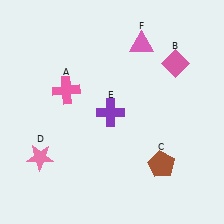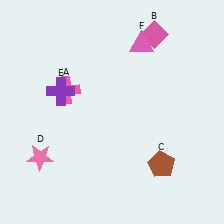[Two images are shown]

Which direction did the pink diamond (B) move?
The pink diamond (B) moved up.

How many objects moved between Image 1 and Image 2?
2 objects moved between the two images.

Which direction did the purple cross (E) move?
The purple cross (E) moved left.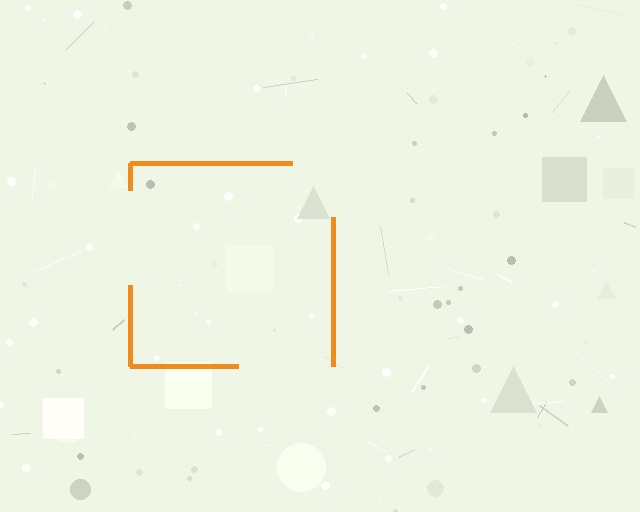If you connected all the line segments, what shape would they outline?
They would outline a square.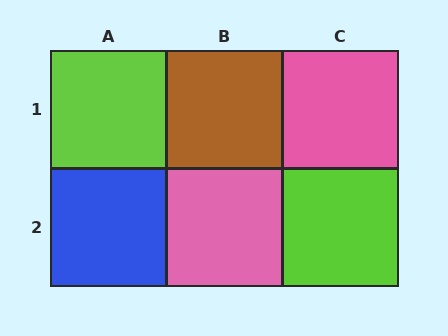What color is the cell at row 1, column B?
Brown.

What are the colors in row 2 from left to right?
Blue, pink, lime.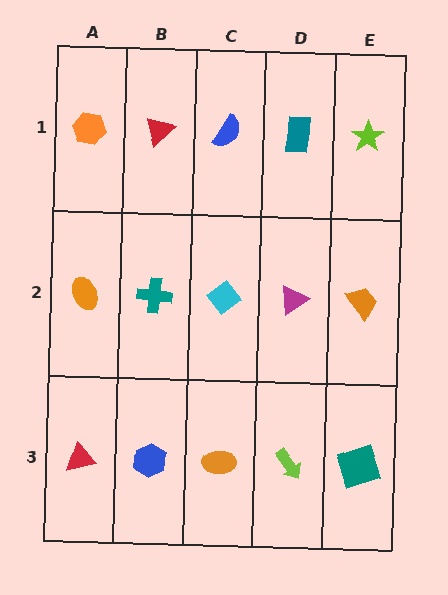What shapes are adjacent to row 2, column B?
A red triangle (row 1, column B), a blue hexagon (row 3, column B), an orange ellipse (row 2, column A), a cyan diamond (row 2, column C).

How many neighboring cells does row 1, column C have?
3.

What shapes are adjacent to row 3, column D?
A magenta triangle (row 2, column D), an orange ellipse (row 3, column C), a teal square (row 3, column E).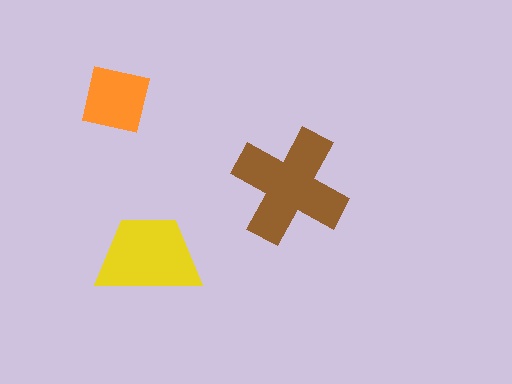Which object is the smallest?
The orange square.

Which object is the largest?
The brown cross.